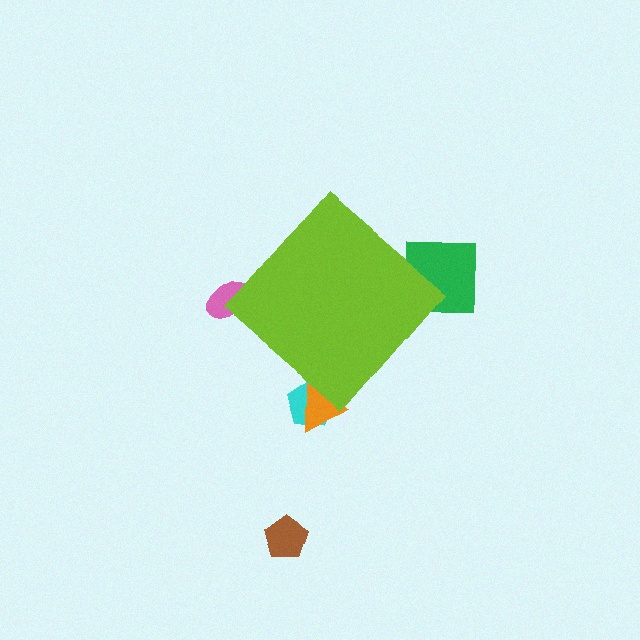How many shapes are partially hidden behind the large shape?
4 shapes are partially hidden.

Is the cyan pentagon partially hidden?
Yes, the cyan pentagon is partially hidden behind the lime diamond.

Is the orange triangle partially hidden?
Yes, the orange triangle is partially hidden behind the lime diamond.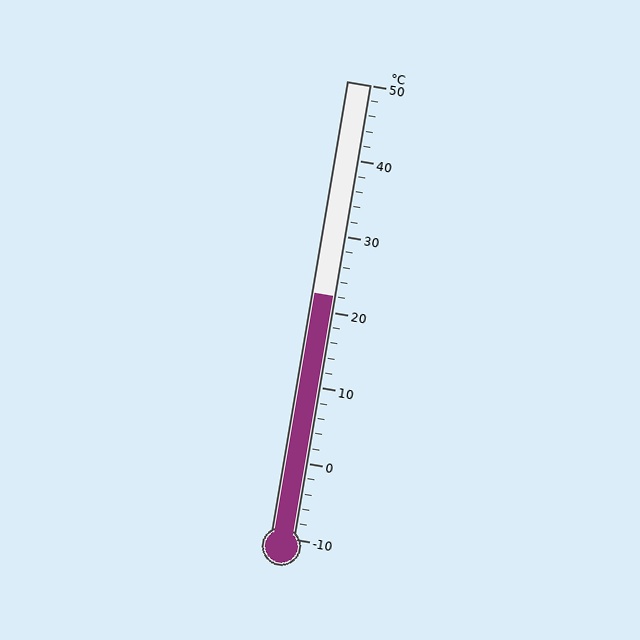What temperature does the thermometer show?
The thermometer shows approximately 22°C.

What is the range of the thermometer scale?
The thermometer scale ranges from -10°C to 50°C.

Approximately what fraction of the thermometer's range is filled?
The thermometer is filled to approximately 55% of its range.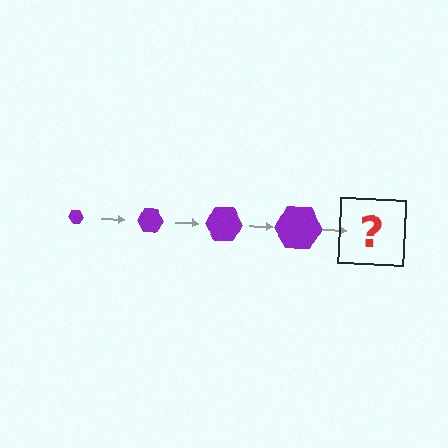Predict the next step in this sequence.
The next step is a purple hexagon, larger than the previous one.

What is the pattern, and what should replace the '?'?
The pattern is that the hexagon gets progressively larger each step. The '?' should be a purple hexagon, larger than the previous one.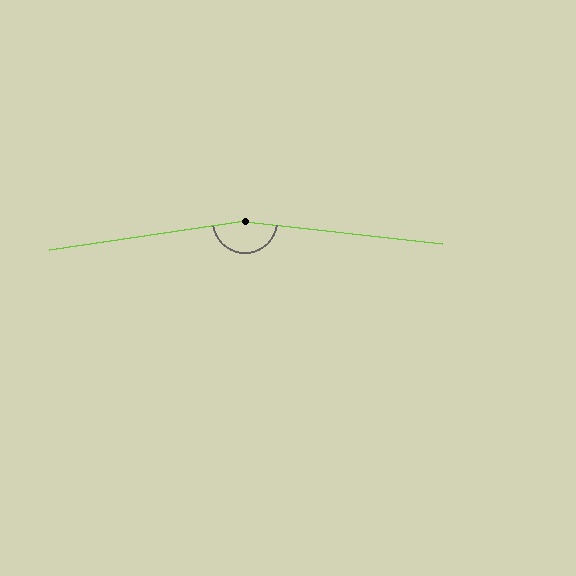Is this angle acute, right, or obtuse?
It is obtuse.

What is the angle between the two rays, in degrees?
Approximately 165 degrees.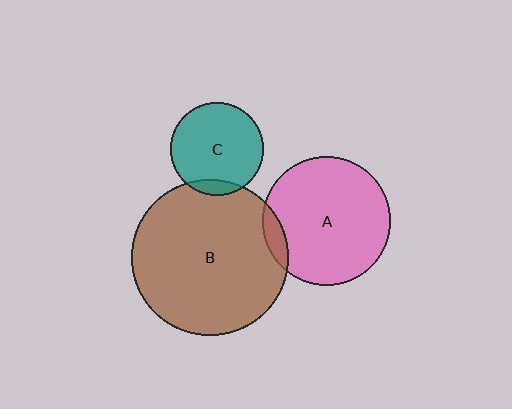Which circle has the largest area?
Circle B (brown).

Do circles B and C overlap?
Yes.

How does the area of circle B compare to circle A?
Approximately 1.5 times.